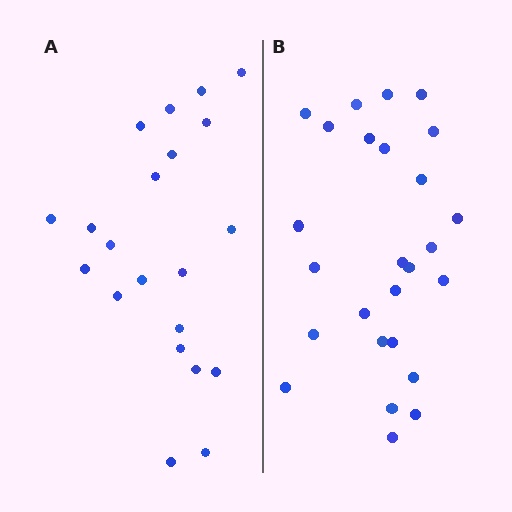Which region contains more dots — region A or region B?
Region B (the right region) has more dots.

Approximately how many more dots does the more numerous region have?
Region B has about 5 more dots than region A.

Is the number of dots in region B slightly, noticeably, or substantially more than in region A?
Region B has only slightly more — the two regions are fairly close. The ratio is roughly 1.2 to 1.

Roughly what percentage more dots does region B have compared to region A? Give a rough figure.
About 25% more.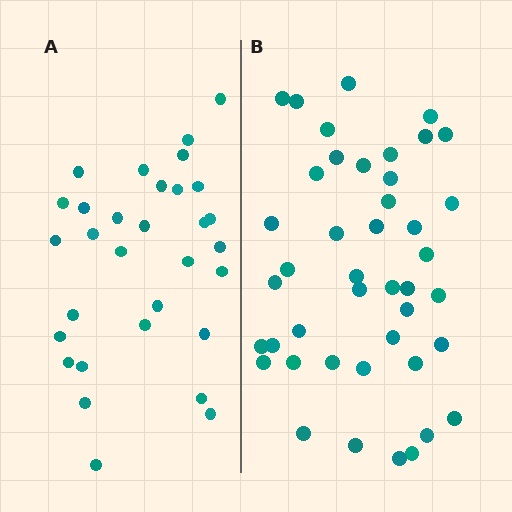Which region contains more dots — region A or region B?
Region B (the right region) has more dots.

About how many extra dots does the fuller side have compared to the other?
Region B has roughly 12 or so more dots than region A.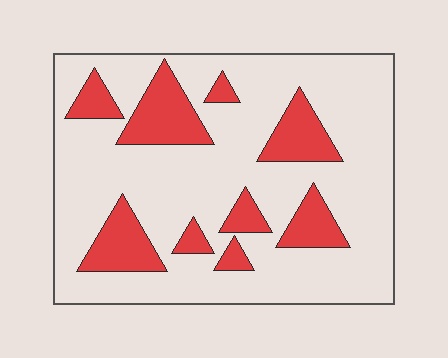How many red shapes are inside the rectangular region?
9.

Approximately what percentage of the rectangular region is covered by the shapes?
Approximately 20%.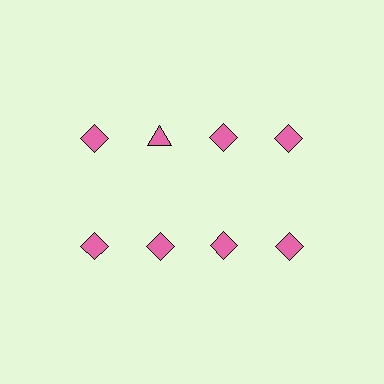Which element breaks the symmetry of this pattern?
The pink triangle in the top row, second from left column breaks the symmetry. All other shapes are pink diamonds.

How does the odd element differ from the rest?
It has a different shape: triangle instead of diamond.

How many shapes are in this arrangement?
There are 8 shapes arranged in a grid pattern.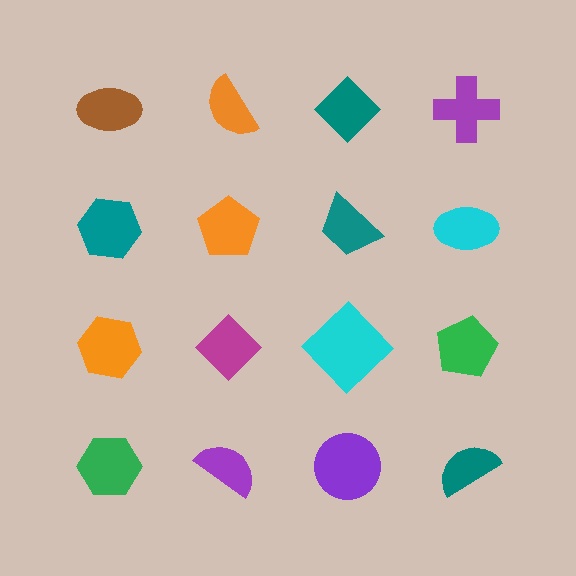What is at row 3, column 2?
A magenta diamond.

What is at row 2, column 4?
A cyan ellipse.